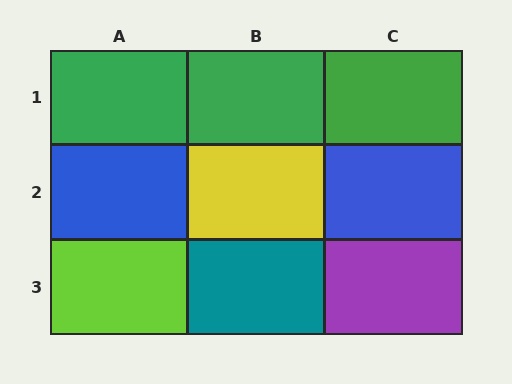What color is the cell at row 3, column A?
Lime.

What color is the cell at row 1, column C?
Green.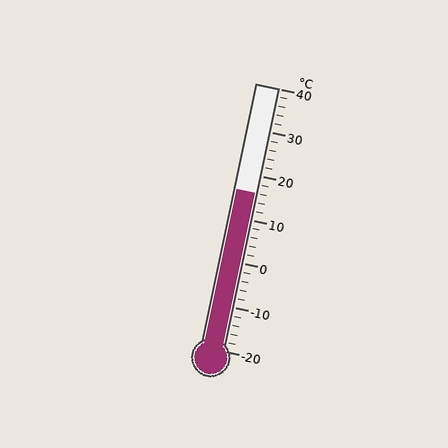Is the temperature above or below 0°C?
The temperature is above 0°C.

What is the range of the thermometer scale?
The thermometer scale ranges from -20°C to 40°C.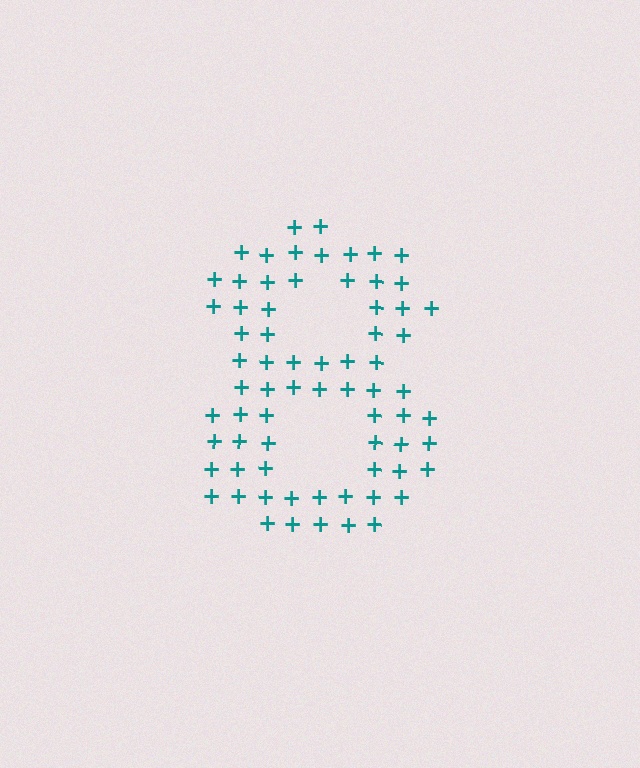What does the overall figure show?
The overall figure shows the digit 8.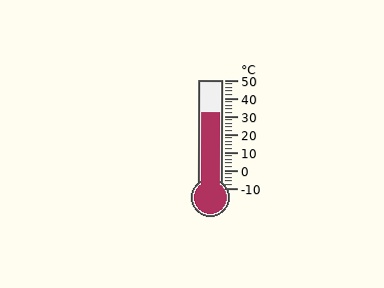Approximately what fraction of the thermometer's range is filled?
The thermometer is filled to approximately 70% of its range.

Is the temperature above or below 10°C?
The temperature is above 10°C.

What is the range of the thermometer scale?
The thermometer scale ranges from -10°C to 50°C.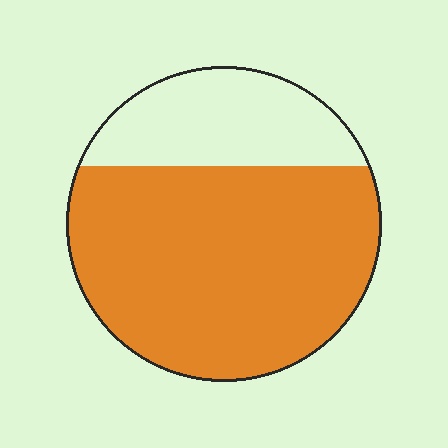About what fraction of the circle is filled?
About three quarters (3/4).